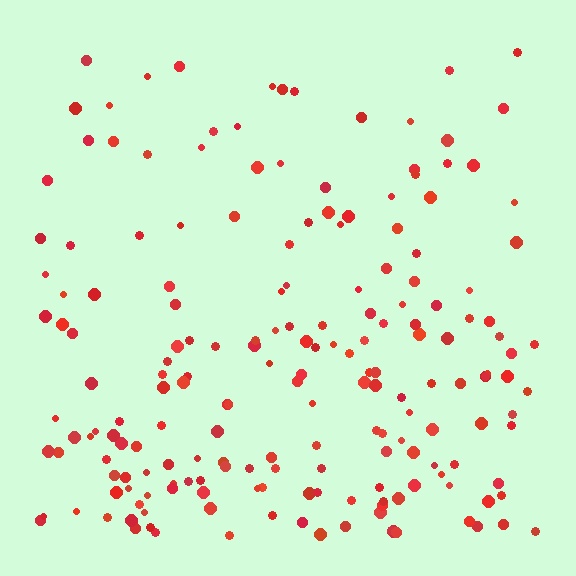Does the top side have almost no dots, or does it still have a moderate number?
Still a moderate number, just noticeably fewer than the bottom.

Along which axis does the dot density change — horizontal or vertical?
Vertical.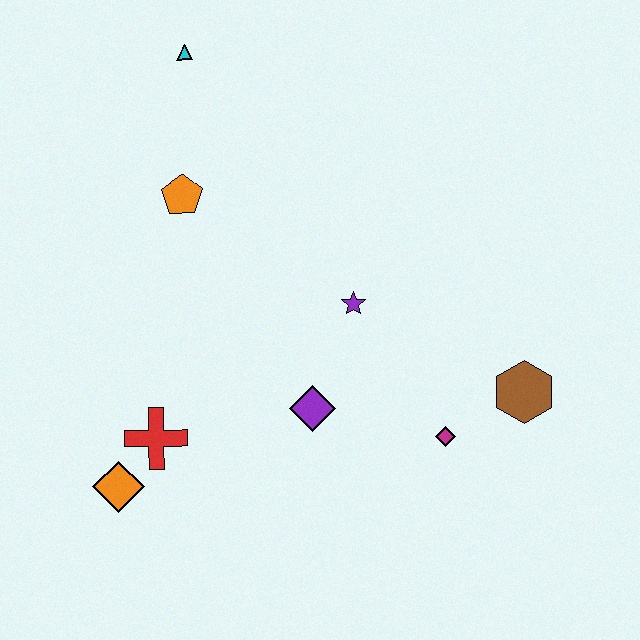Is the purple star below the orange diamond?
No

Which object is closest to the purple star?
The purple diamond is closest to the purple star.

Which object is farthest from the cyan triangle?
The brown hexagon is farthest from the cyan triangle.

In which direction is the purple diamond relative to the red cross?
The purple diamond is to the right of the red cross.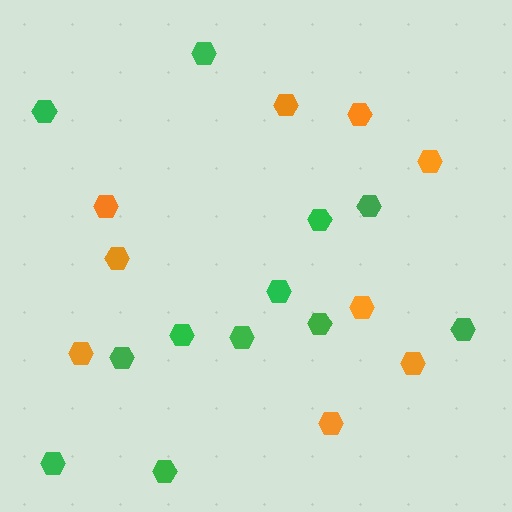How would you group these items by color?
There are 2 groups: one group of green hexagons (12) and one group of orange hexagons (9).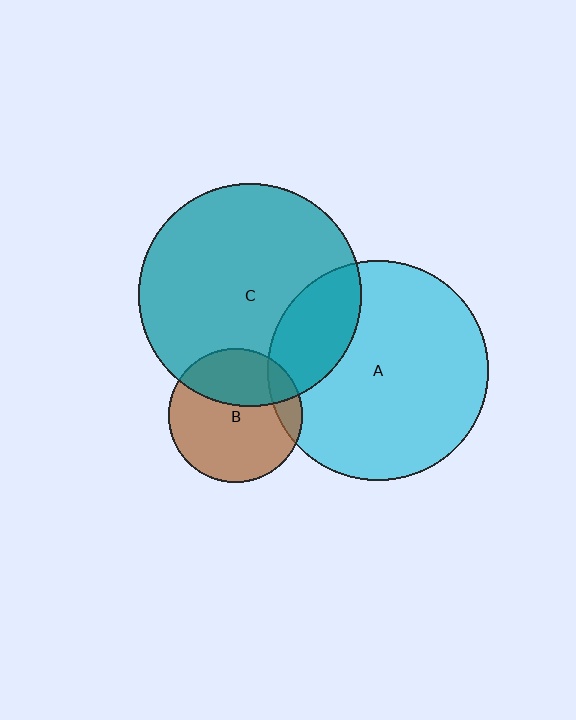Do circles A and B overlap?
Yes.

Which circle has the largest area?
Circle C (teal).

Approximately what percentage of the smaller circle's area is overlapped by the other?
Approximately 10%.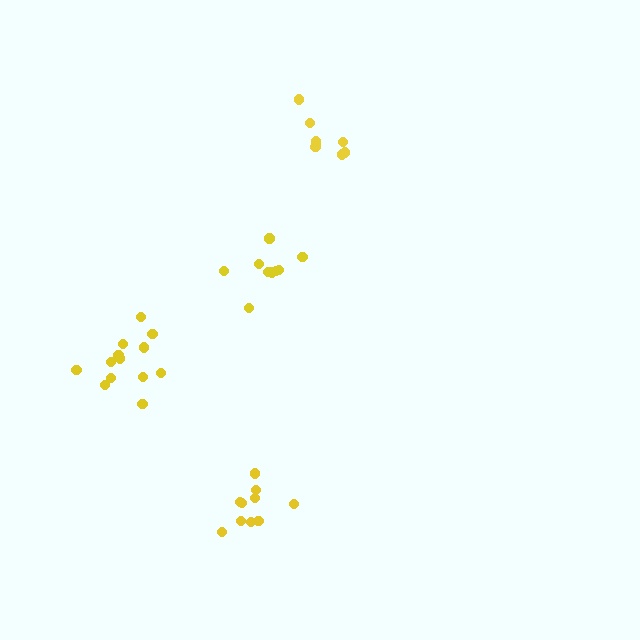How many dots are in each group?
Group 1: 14 dots, Group 2: 9 dots, Group 3: 8 dots, Group 4: 10 dots (41 total).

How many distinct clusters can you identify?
There are 4 distinct clusters.